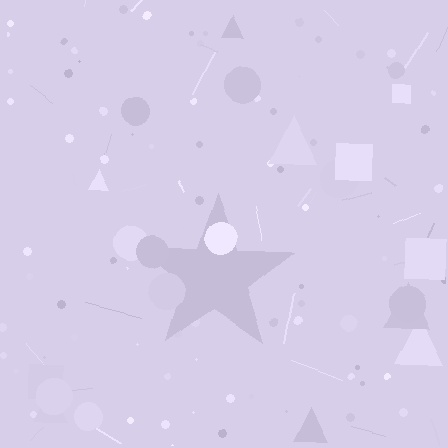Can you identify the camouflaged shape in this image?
The camouflaged shape is a star.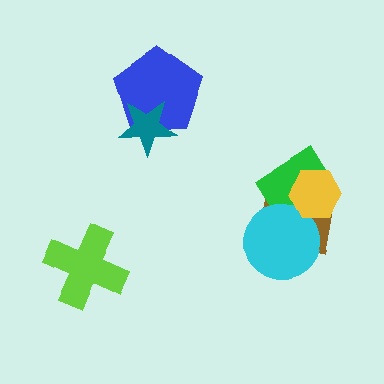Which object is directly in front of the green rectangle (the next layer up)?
The cyan circle is directly in front of the green rectangle.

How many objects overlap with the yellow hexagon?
2 objects overlap with the yellow hexagon.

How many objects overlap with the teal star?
1 object overlaps with the teal star.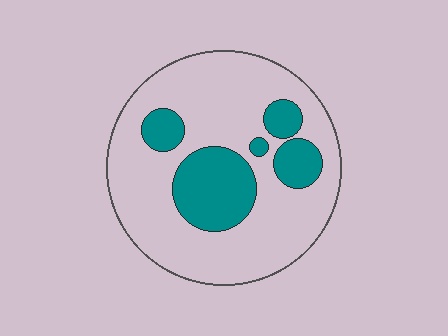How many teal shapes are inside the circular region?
5.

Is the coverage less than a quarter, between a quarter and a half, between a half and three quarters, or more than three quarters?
Less than a quarter.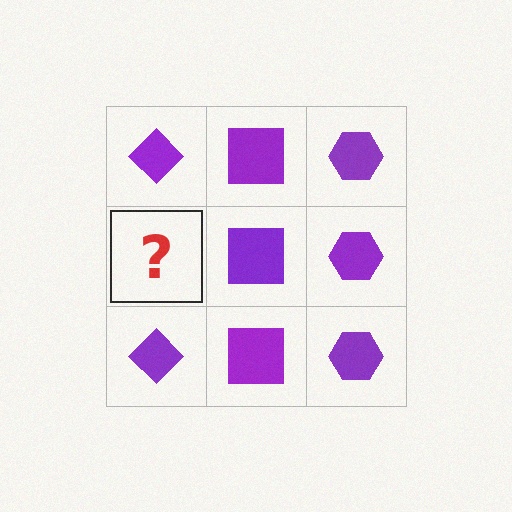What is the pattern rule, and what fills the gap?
The rule is that each column has a consistent shape. The gap should be filled with a purple diamond.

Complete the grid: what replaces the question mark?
The question mark should be replaced with a purple diamond.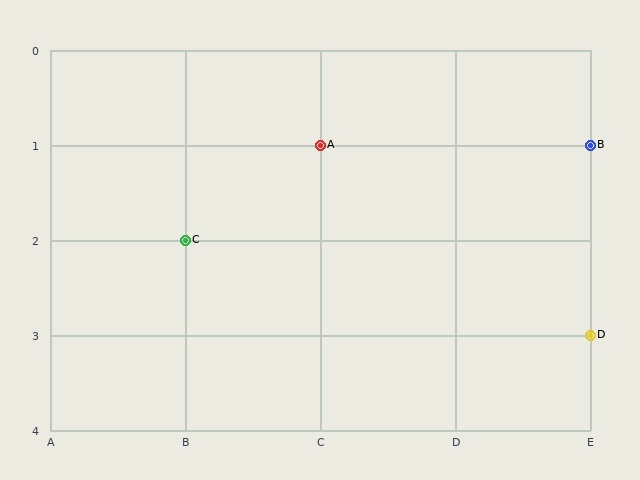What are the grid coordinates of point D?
Point D is at grid coordinates (E, 3).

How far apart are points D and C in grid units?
Points D and C are 3 columns and 1 row apart (about 3.2 grid units diagonally).